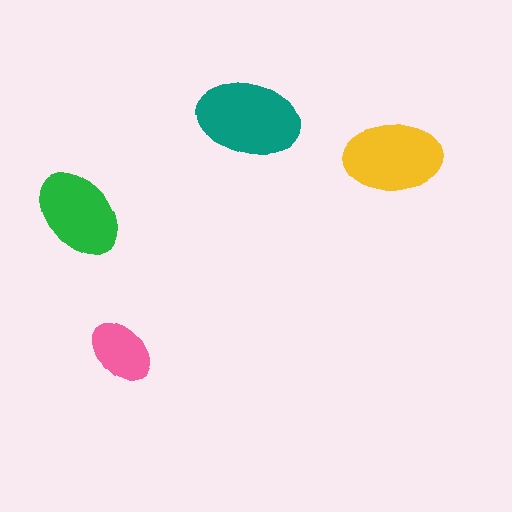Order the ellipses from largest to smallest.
the teal one, the yellow one, the green one, the pink one.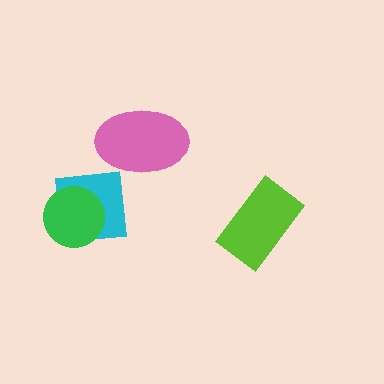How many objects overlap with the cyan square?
1 object overlaps with the cyan square.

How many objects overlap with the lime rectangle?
0 objects overlap with the lime rectangle.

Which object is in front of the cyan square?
The green circle is in front of the cyan square.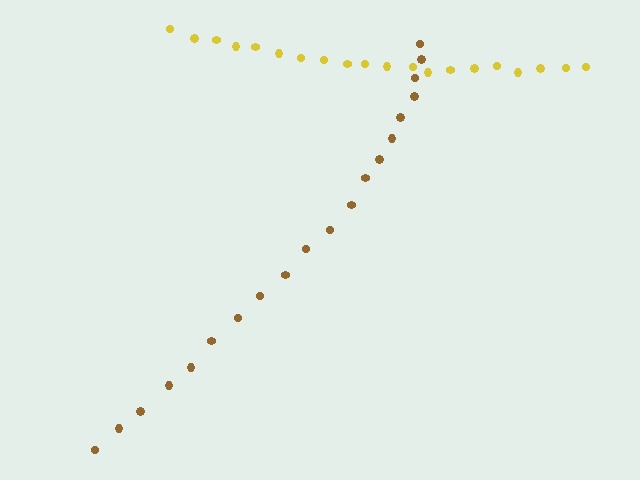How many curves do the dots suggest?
There are 2 distinct paths.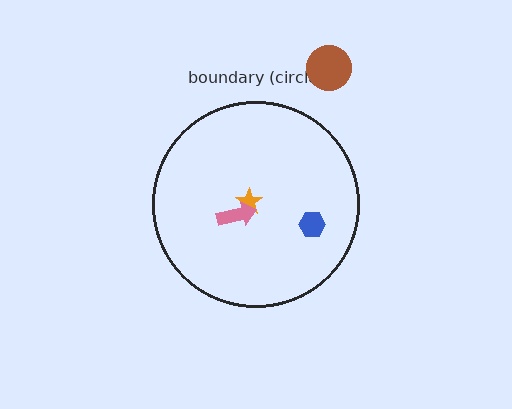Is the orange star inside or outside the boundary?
Inside.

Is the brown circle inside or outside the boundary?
Outside.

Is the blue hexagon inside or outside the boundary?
Inside.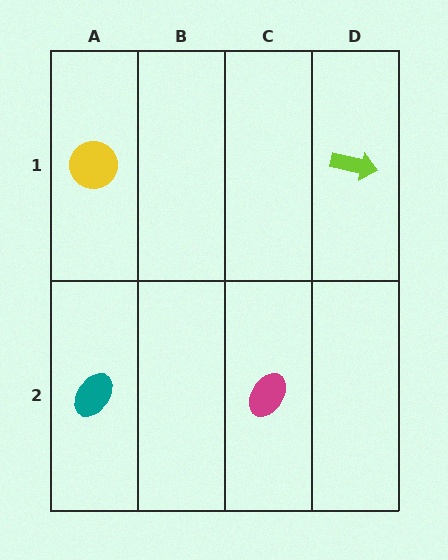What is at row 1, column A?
A yellow circle.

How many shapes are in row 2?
2 shapes.